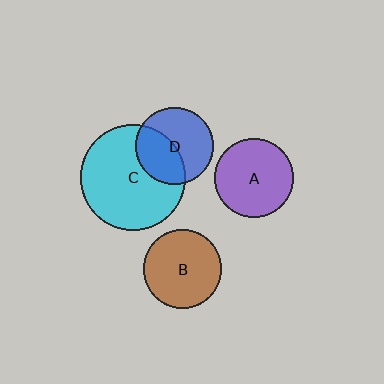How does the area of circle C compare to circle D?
Approximately 1.8 times.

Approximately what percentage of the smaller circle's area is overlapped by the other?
Approximately 45%.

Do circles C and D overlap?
Yes.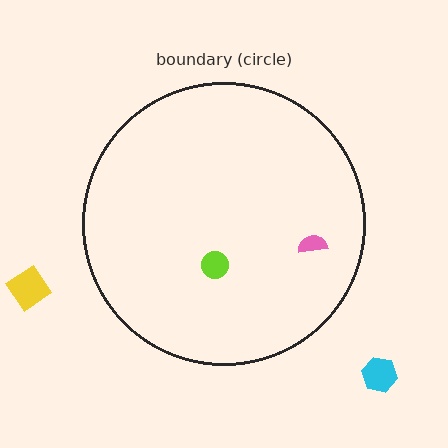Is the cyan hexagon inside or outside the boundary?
Outside.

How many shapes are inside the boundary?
2 inside, 2 outside.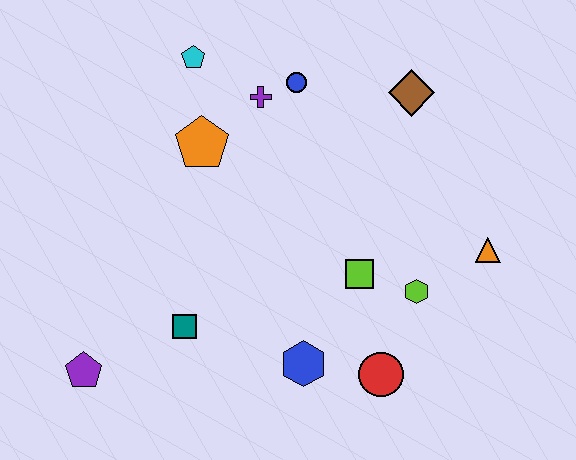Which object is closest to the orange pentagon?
The purple cross is closest to the orange pentagon.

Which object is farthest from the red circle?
The cyan pentagon is farthest from the red circle.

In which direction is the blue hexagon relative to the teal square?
The blue hexagon is to the right of the teal square.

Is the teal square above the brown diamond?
No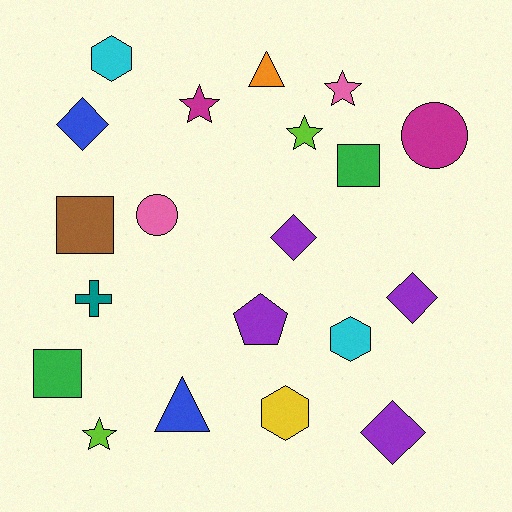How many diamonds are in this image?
There are 4 diamonds.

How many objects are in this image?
There are 20 objects.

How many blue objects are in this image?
There are 2 blue objects.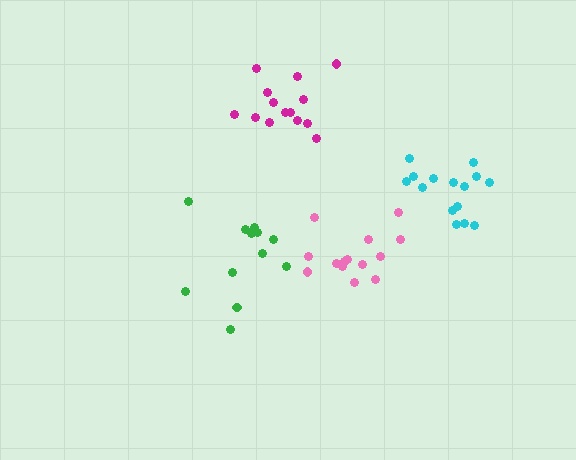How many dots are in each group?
Group 1: 12 dots, Group 2: 14 dots, Group 3: 14 dots, Group 4: 15 dots (55 total).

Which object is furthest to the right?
The cyan cluster is rightmost.